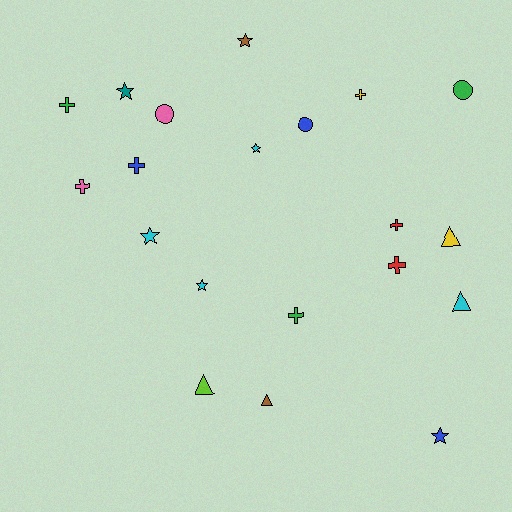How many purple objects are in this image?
There are no purple objects.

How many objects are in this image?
There are 20 objects.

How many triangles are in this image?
There are 4 triangles.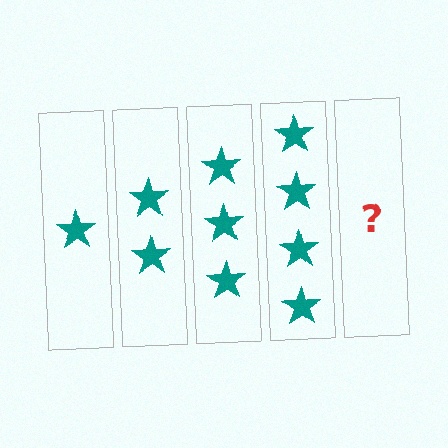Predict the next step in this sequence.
The next step is 5 stars.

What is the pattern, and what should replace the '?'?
The pattern is that each step adds one more star. The '?' should be 5 stars.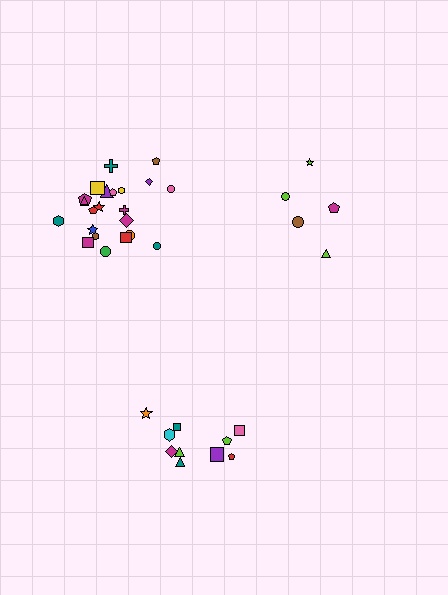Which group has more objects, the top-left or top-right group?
The top-left group.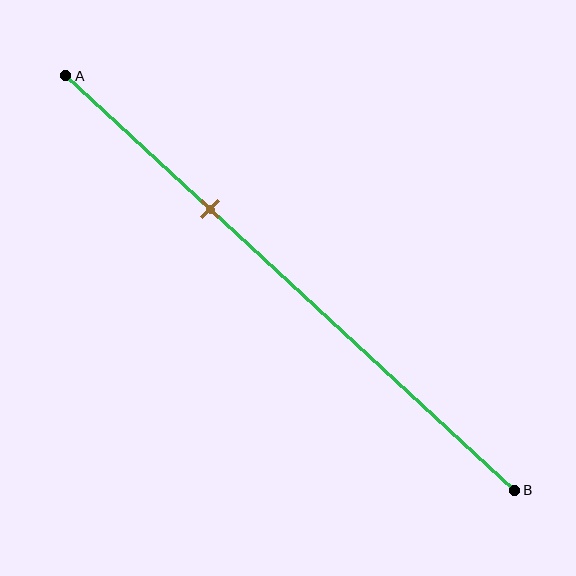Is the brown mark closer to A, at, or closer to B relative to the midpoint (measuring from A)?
The brown mark is closer to point A than the midpoint of segment AB.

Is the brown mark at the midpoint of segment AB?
No, the mark is at about 30% from A, not at the 50% midpoint.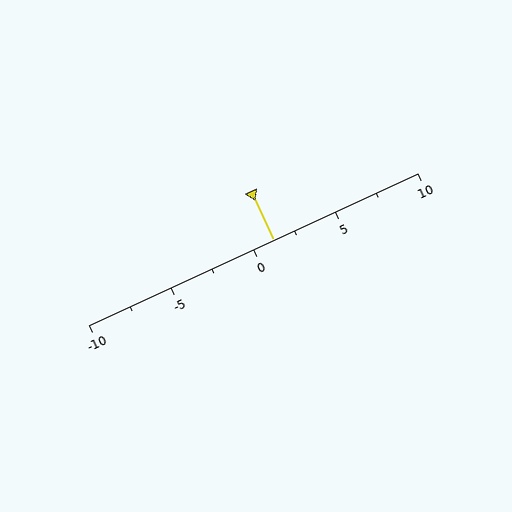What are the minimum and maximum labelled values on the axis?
The axis runs from -10 to 10.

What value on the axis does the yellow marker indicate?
The marker indicates approximately 1.2.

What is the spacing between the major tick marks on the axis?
The major ticks are spaced 5 apart.